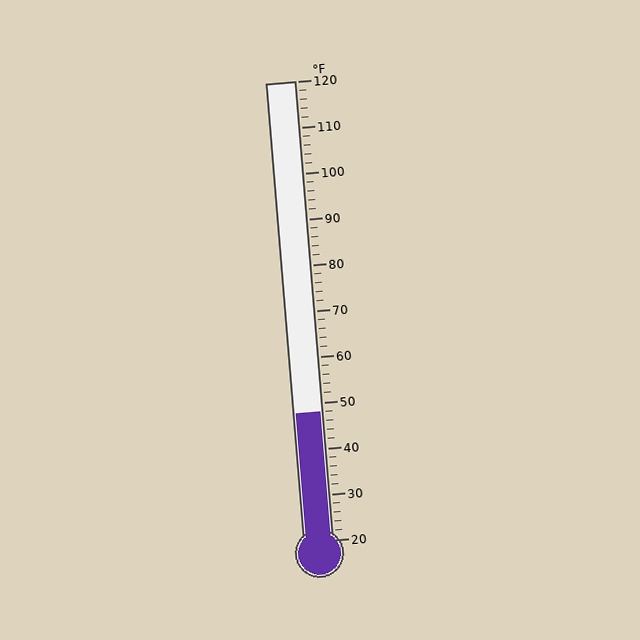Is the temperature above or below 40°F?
The temperature is above 40°F.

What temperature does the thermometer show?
The thermometer shows approximately 48°F.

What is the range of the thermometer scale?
The thermometer scale ranges from 20°F to 120°F.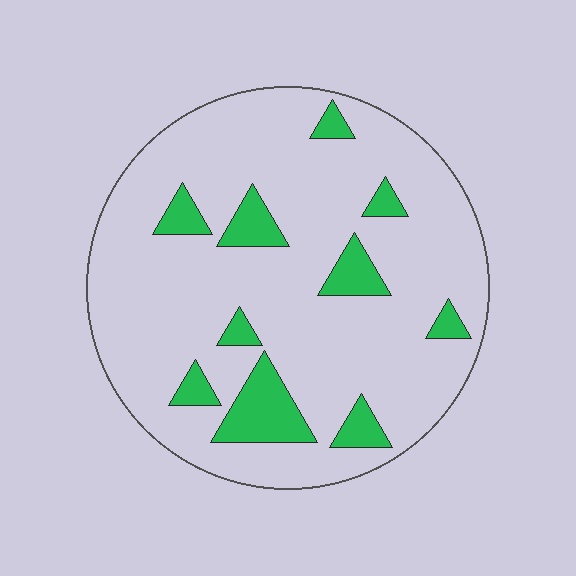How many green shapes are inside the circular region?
10.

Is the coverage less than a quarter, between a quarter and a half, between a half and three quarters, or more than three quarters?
Less than a quarter.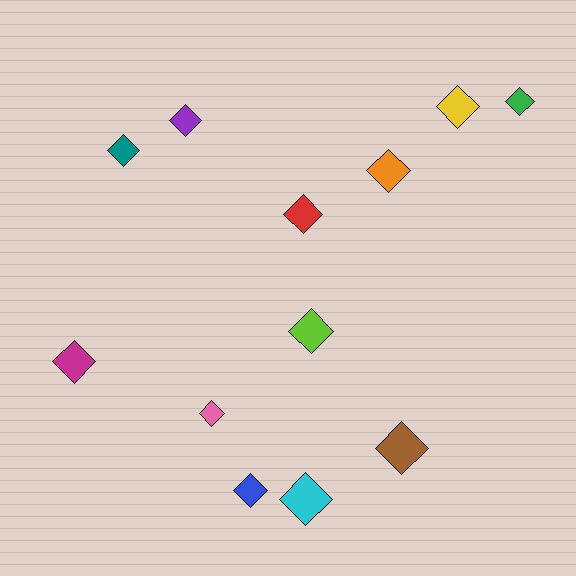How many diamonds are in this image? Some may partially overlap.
There are 12 diamonds.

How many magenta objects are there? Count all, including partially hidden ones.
There is 1 magenta object.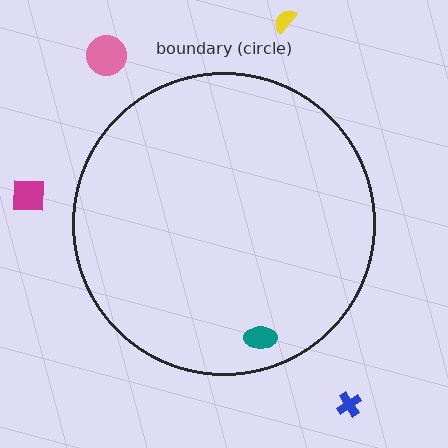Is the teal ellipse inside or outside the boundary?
Inside.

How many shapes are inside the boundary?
1 inside, 4 outside.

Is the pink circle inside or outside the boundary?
Outside.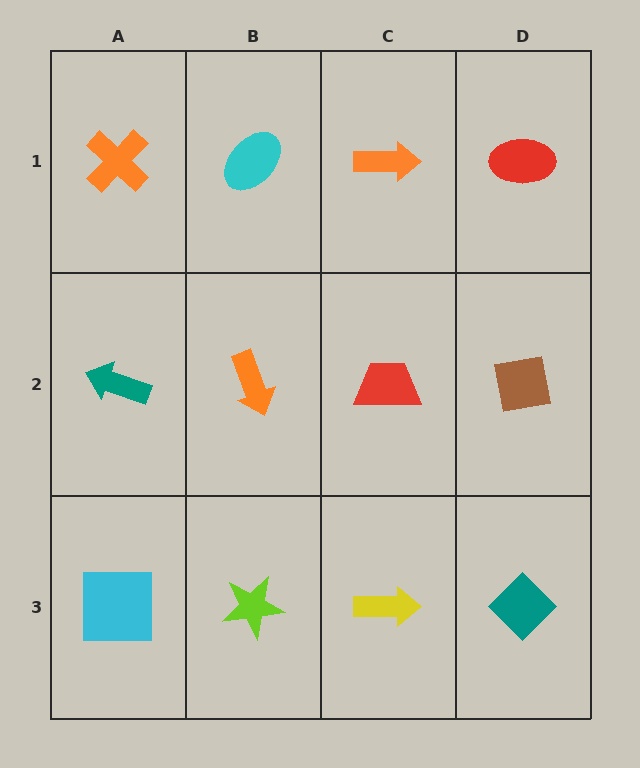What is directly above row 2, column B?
A cyan ellipse.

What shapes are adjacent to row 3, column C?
A red trapezoid (row 2, column C), a lime star (row 3, column B), a teal diamond (row 3, column D).